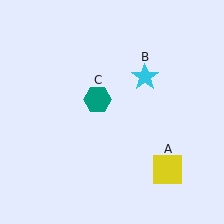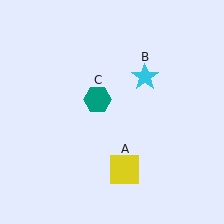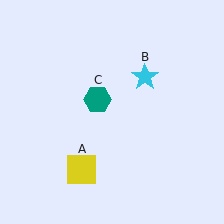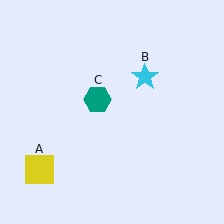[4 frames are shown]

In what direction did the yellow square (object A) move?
The yellow square (object A) moved left.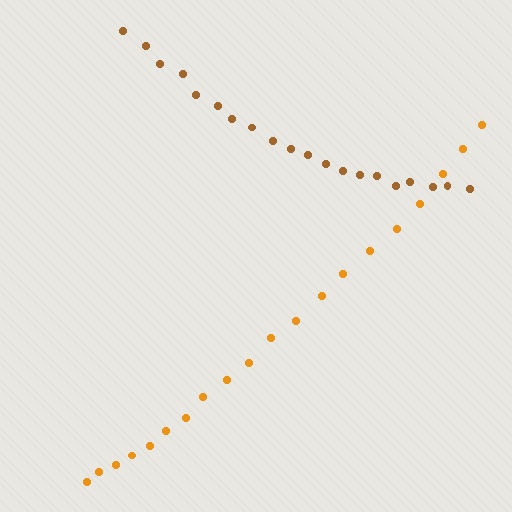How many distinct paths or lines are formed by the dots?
There are 2 distinct paths.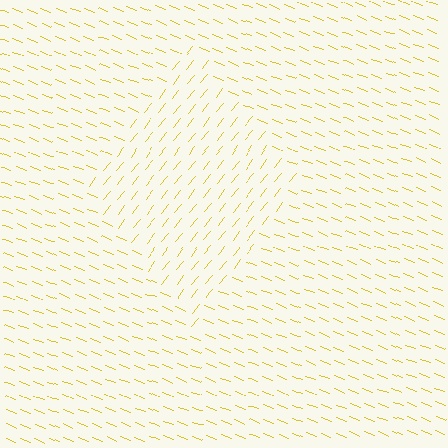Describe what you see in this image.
The image is filled with small yellow line segments. A diamond region in the image has lines oriented differently from the surrounding lines, creating a visible texture boundary.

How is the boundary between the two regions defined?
The boundary is defined purely by a change in line orientation (approximately 73 degrees difference). All lines are the same color and thickness.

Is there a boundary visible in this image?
Yes, there is a texture boundary formed by a change in line orientation.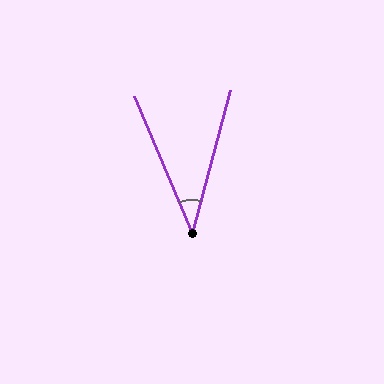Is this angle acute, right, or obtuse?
It is acute.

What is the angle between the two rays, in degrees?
Approximately 38 degrees.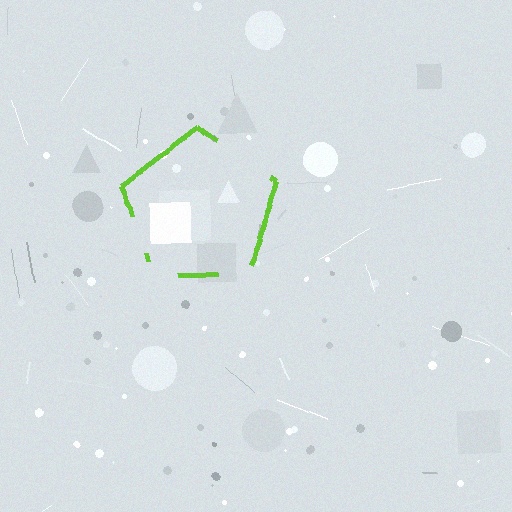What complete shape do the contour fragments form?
The contour fragments form a pentagon.